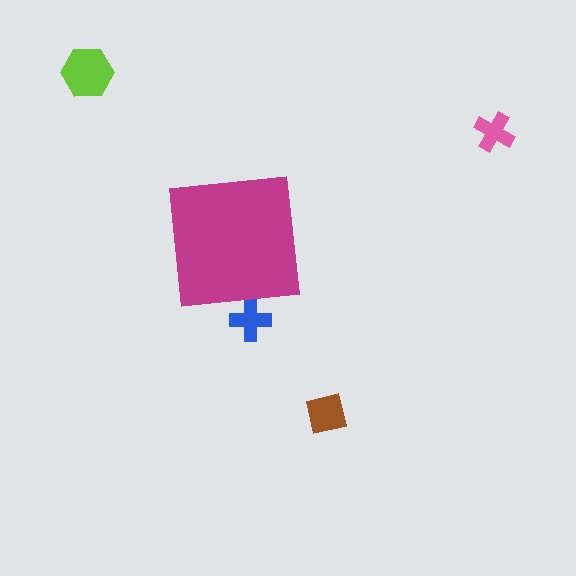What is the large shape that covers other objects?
A magenta square.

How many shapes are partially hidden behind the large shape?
1 shape is partially hidden.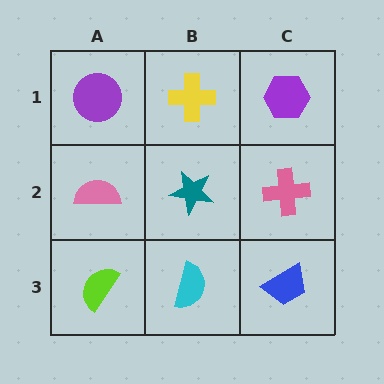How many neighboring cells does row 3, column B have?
3.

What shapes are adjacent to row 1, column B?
A teal star (row 2, column B), a purple circle (row 1, column A), a purple hexagon (row 1, column C).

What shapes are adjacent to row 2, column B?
A yellow cross (row 1, column B), a cyan semicircle (row 3, column B), a pink semicircle (row 2, column A), a pink cross (row 2, column C).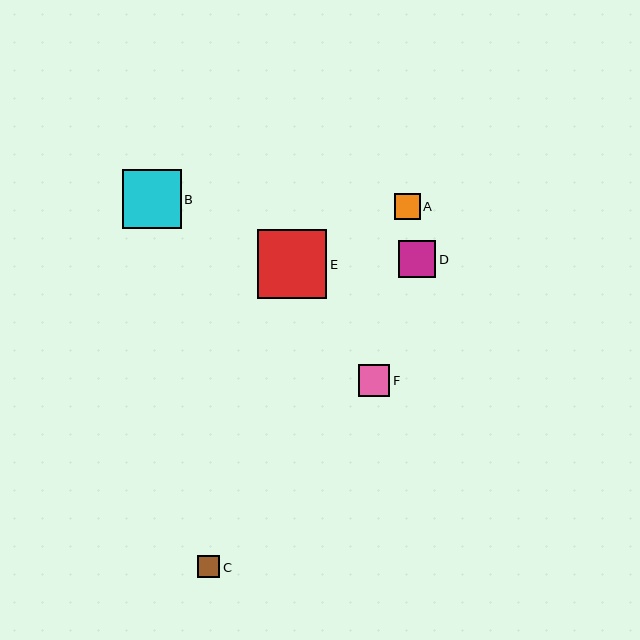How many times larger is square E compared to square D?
Square E is approximately 1.8 times the size of square D.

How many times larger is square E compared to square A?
Square E is approximately 2.7 times the size of square A.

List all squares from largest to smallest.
From largest to smallest: E, B, D, F, A, C.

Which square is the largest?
Square E is the largest with a size of approximately 69 pixels.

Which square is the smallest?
Square C is the smallest with a size of approximately 23 pixels.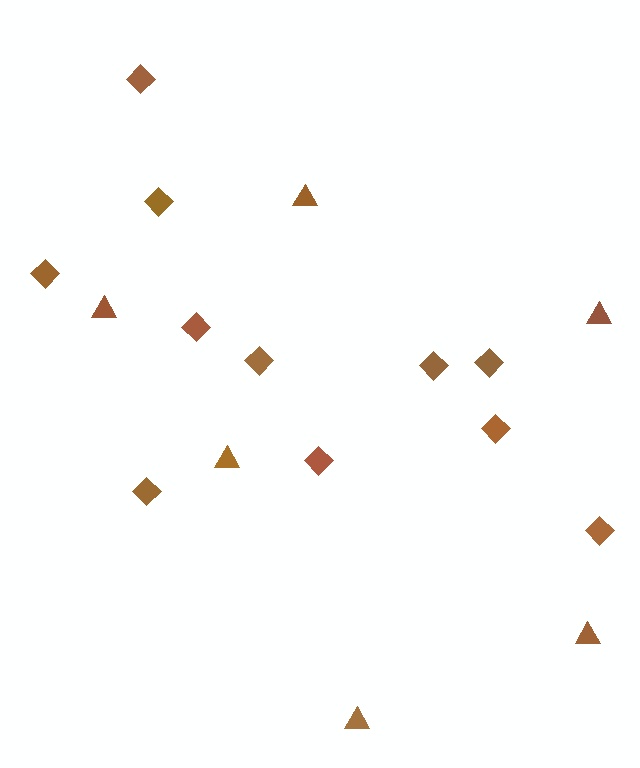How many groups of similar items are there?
There are 2 groups: one group of diamonds (11) and one group of triangles (6).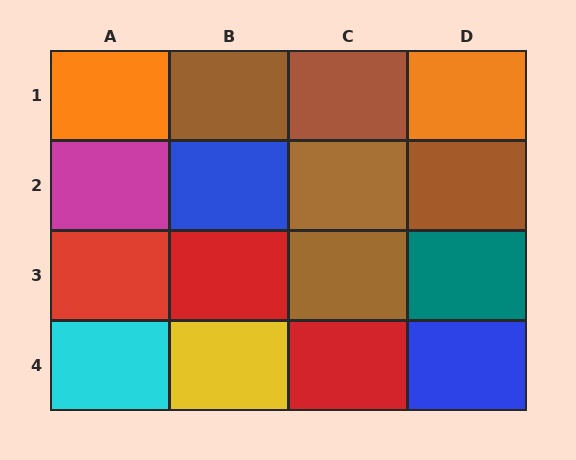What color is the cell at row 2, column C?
Brown.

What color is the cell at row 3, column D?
Teal.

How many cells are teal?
1 cell is teal.